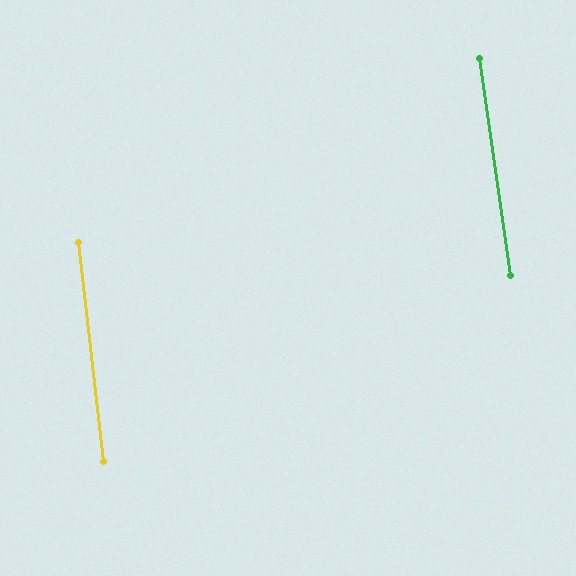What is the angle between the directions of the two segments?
Approximately 2 degrees.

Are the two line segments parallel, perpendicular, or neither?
Parallel — their directions differ by only 2.0°.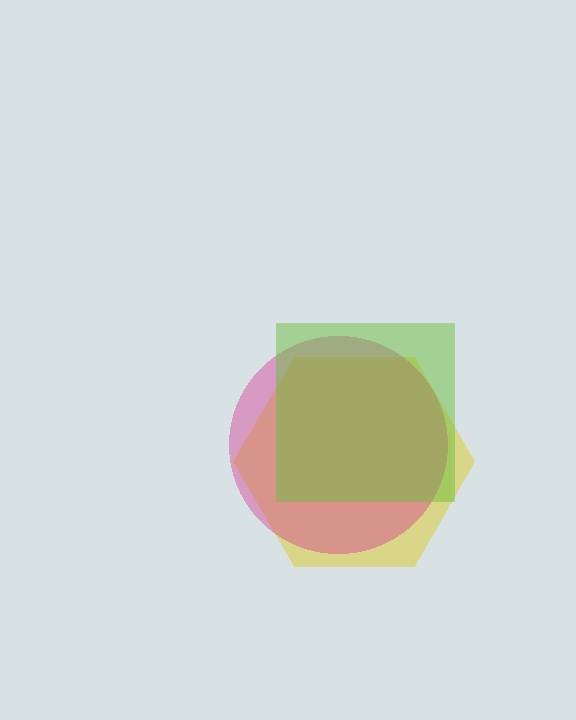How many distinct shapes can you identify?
There are 3 distinct shapes: a yellow hexagon, a magenta circle, a lime square.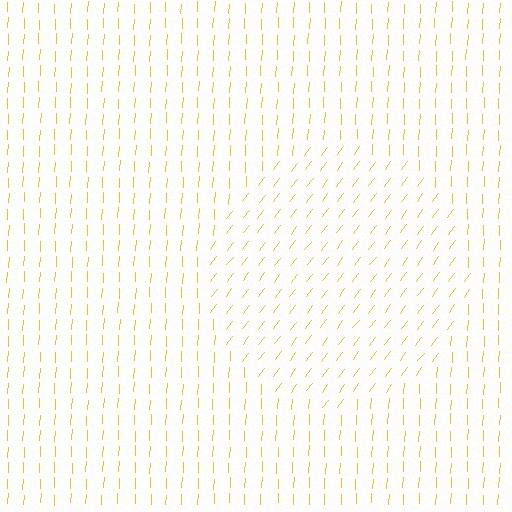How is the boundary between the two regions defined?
The boundary is defined purely by a change in line orientation (approximately 34 degrees difference). All lines are the same color and thickness.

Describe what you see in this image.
The image is filled with small yellow line segments. A circle region in the image has lines oriented differently from the surrounding lines, creating a visible texture boundary.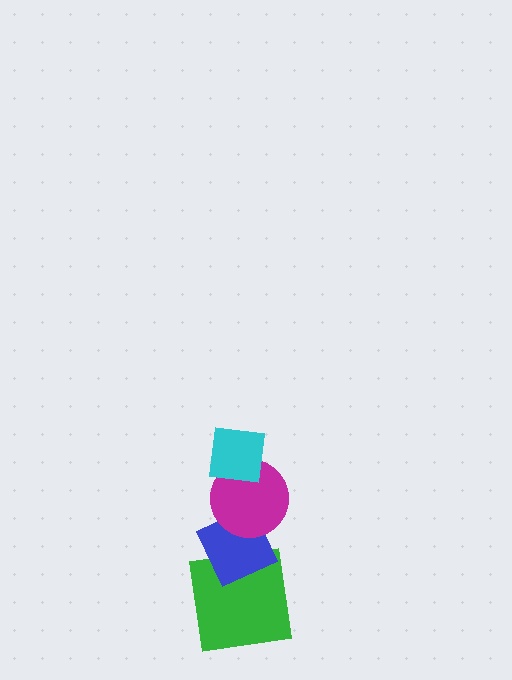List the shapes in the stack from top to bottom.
From top to bottom: the cyan square, the magenta circle, the blue diamond, the green square.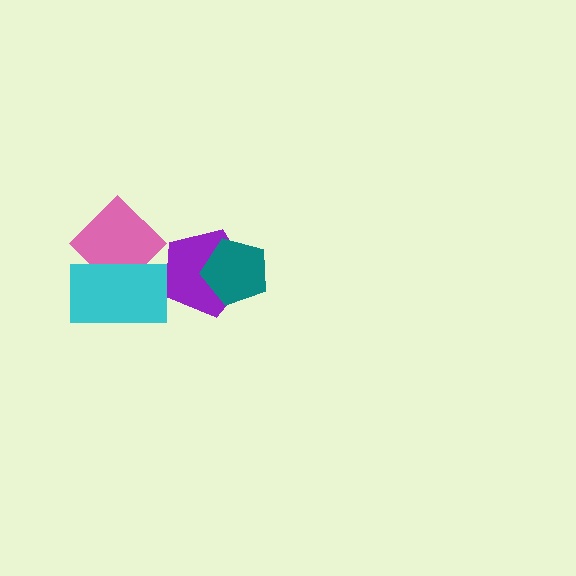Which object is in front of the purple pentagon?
The teal pentagon is in front of the purple pentagon.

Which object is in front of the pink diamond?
The cyan rectangle is in front of the pink diamond.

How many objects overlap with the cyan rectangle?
1 object overlaps with the cyan rectangle.